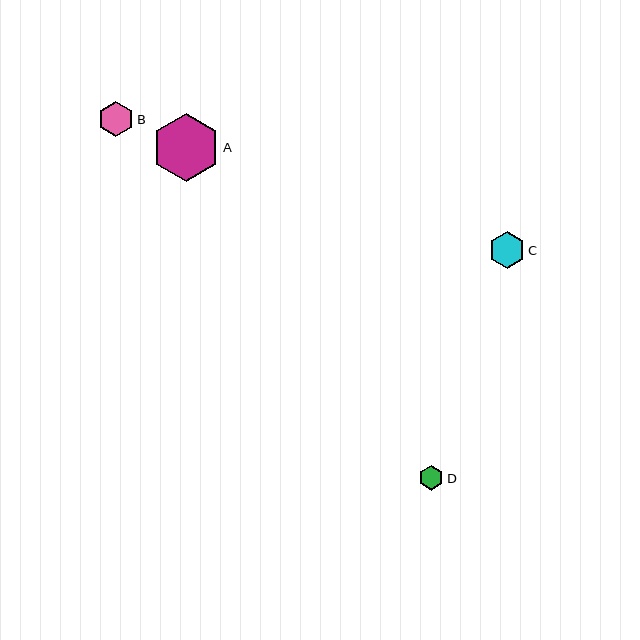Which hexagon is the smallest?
Hexagon D is the smallest with a size of approximately 25 pixels.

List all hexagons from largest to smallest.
From largest to smallest: A, C, B, D.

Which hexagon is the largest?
Hexagon A is the largest with a size of approximately 67 pixels.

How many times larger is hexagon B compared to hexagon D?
Hexagon B is approximately 1.4 times the size of hexagon D.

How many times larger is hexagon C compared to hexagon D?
Hexagon C is approximately 1.5 times the size of hexagon D.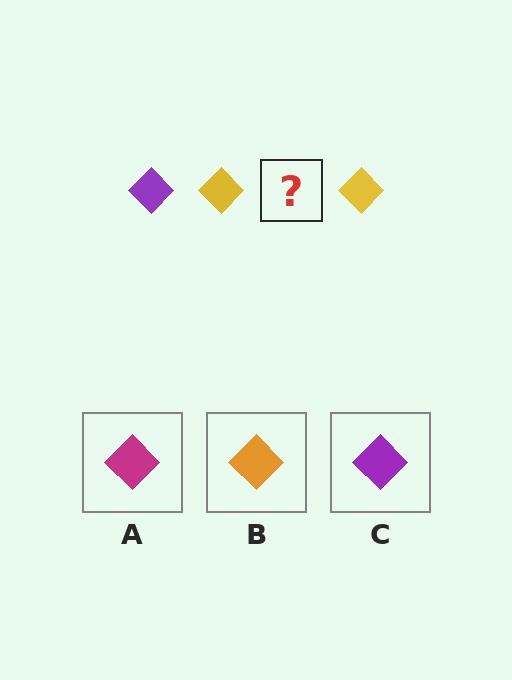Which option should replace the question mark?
Option C.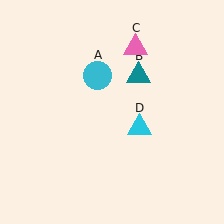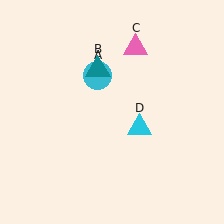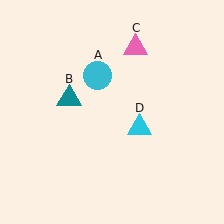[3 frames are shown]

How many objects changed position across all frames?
1 object changed position: teal triangle (object B).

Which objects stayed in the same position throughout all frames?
Cyan circle (object A) and pink triangle (object C) and cyan triangle (object D) remained stationary.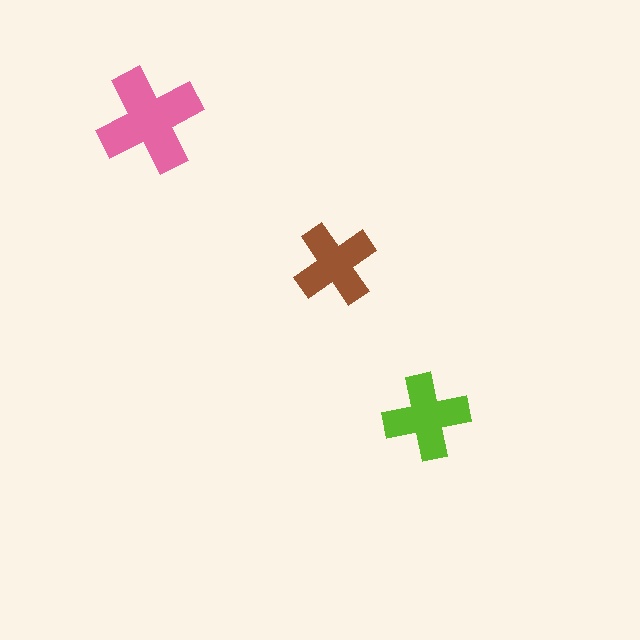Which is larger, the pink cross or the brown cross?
The pink one.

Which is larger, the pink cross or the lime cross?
The pink one.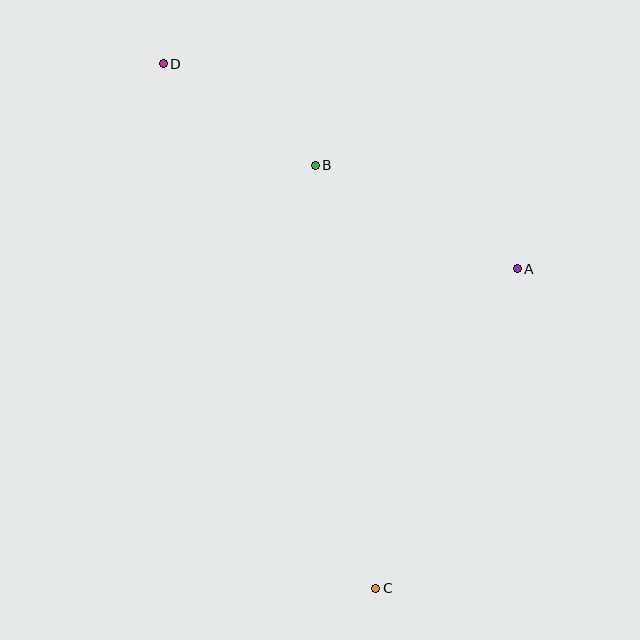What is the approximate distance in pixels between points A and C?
The distance between A and C is approximately 349 pixels.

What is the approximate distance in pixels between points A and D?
The distance between A and D is approximately 409 pixels.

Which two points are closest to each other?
Points B and D are closest to each other.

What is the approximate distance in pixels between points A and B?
The distance between A and B is approximately 227 pixels.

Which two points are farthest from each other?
Points C and D are farthest from each other.